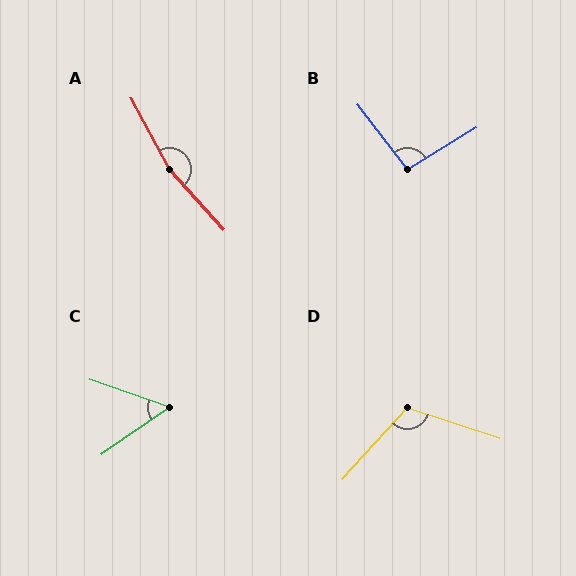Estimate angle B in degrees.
Approximately 96 degrees.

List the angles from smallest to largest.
C (54°), B (96°), D (114°), A (166°).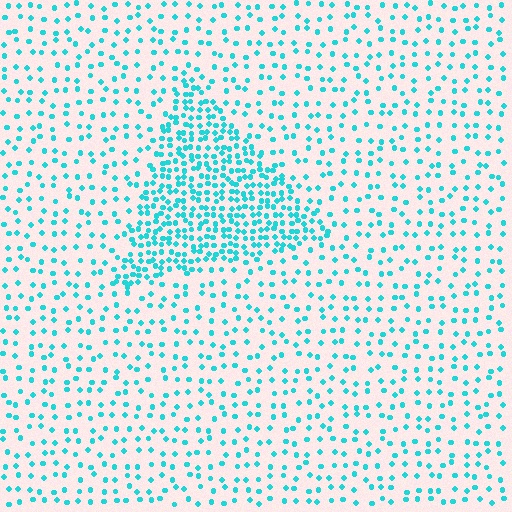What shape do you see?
I see a triangle.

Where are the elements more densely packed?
The elements are more densely packed inside the triangle boundary.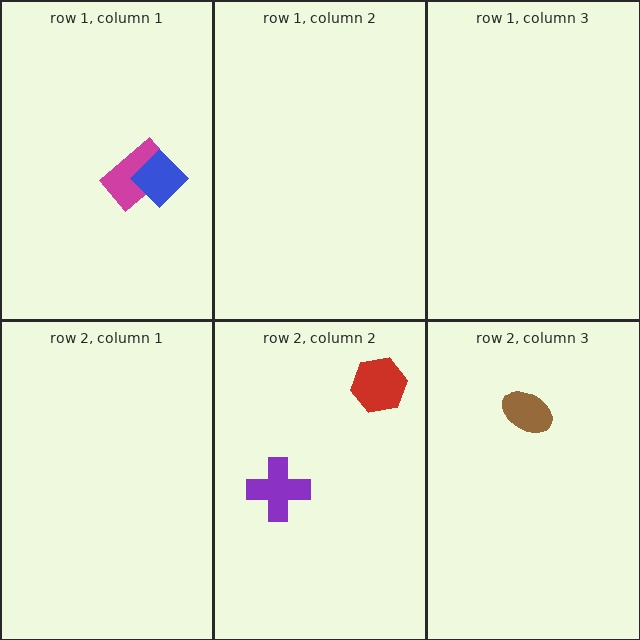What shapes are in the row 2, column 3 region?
The brown ellipse.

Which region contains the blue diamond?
The row 1, column 1 region.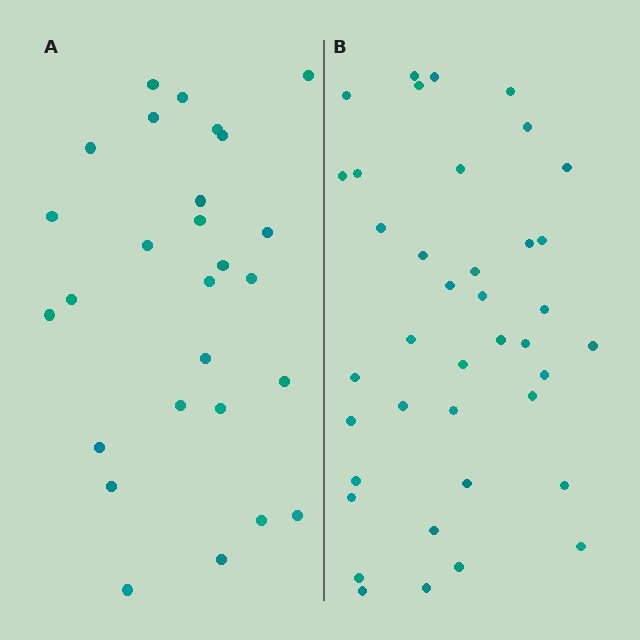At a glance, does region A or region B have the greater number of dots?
Region B (the right region) has more dots.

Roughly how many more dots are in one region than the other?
Region B has roughly 12 or so more dots than region A.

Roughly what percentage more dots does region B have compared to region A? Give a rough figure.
About 45% more.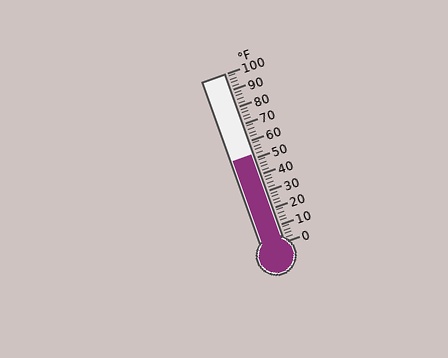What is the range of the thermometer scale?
The thermometer scale ranges from 0°F to 100°F.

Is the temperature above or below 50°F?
The temperature is above 50°F.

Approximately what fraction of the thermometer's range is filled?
The thermometer is filled to approximately 50% of its range.